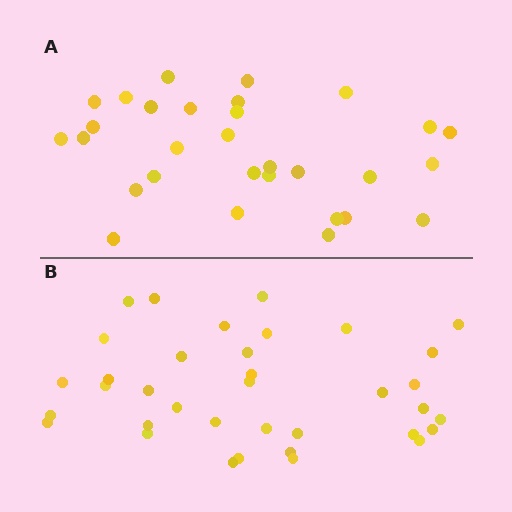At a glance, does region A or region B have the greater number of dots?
Region B (the bottom region) has more dots.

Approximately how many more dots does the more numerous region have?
Region B has about 6 more dots than region A.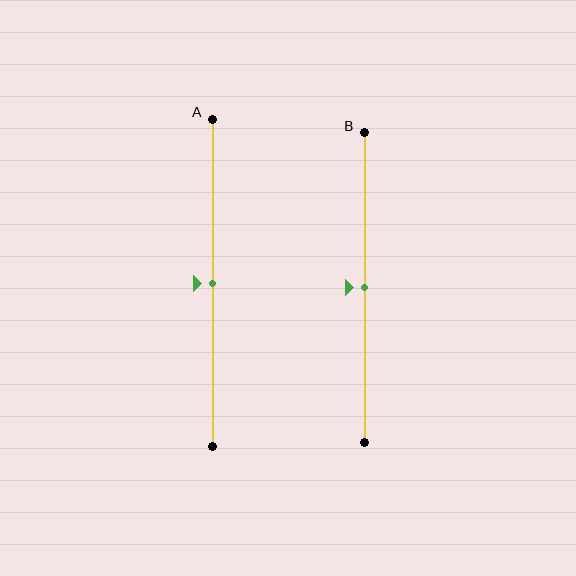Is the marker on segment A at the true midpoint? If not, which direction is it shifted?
Yes, the marker on segment A is at the true midpoint.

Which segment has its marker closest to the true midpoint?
Segment A has its marker closest to the true midpoint.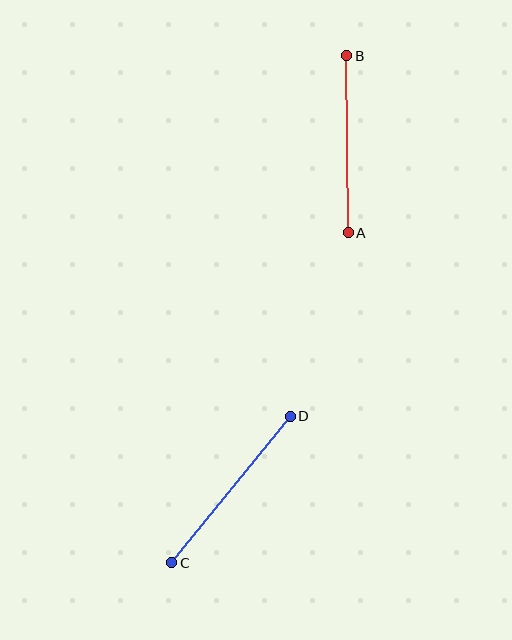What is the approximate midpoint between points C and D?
The midpoint is at approximately (231, 490) pixels.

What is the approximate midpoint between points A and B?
The midpoint is at approximately (347, 144) pixels.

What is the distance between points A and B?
The distance is approximately 177 pixels.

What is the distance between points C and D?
The distance is approximately 188 pixels.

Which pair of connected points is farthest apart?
Points C and D are farthest apart.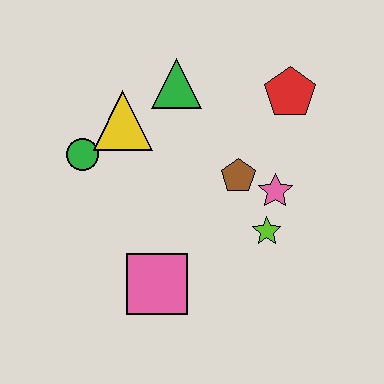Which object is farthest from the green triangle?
The pink square is farthest from the green triangle.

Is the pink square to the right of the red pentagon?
No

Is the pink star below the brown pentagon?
Yes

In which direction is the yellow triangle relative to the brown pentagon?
The yellow triangle is to the left of the brown pentagon.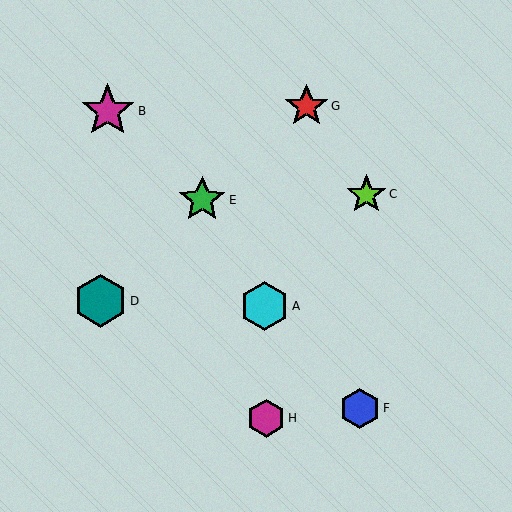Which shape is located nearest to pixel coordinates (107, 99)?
The magenta star (labeled B) at (108, 111) is nearest to that location.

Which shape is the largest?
The magenta star (labeled B) is the largest.